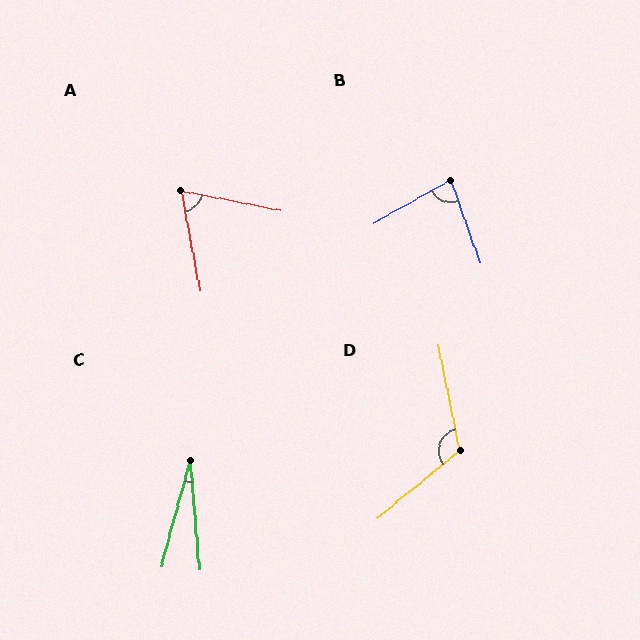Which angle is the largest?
D, at approximately 119 degrees.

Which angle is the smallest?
C, at approximately 20 degrees.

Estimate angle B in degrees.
Approximately 80 degrees.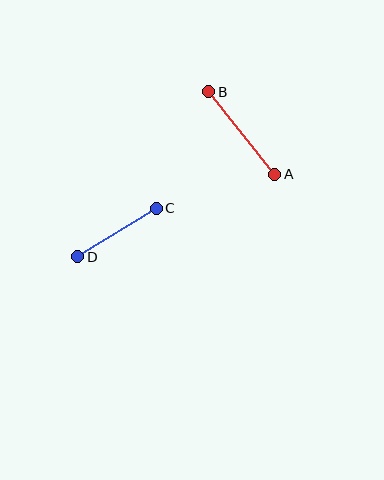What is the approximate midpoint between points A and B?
The midpoint is at approximately (242, 133) pixels.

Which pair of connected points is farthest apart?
Points A and B are farthest apart.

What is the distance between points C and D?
The distance is approximately 93 pixels.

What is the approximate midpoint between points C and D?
The midpoint is at approximately (117, 233) pixels.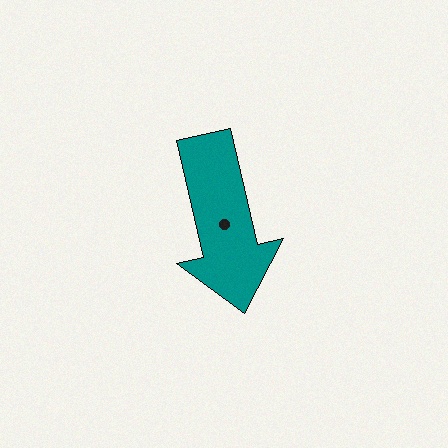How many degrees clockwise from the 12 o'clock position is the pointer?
Approximately 167 degrees.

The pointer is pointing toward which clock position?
Roughly 6 o'clock.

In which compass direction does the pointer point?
South.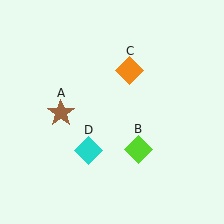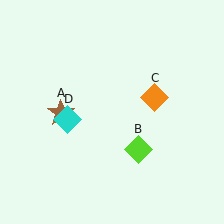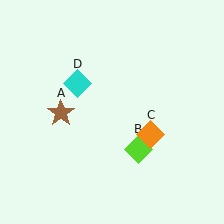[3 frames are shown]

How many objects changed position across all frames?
2 objects changed position: orange diamond (object C), cyan diamond (object D).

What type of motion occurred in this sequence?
The orange diamond (object C), cyan diamond (object D) rotated clockwise around the center of the scene.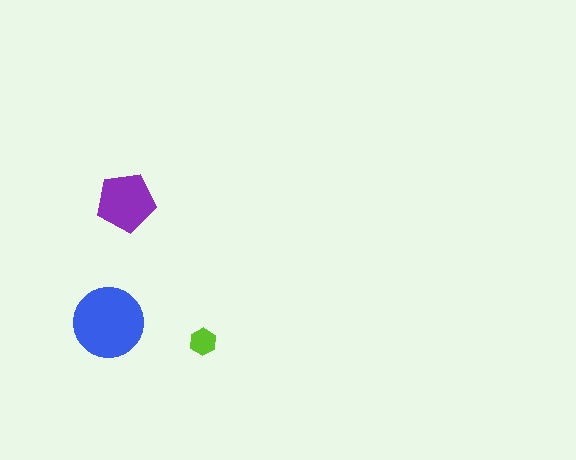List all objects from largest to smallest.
The blue circle, the purple pentagon, the lime hexagon.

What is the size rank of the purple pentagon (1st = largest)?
2nd.